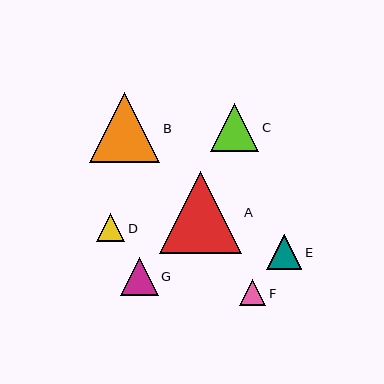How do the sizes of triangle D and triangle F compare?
Triangle D and triangle F are approximately the same size.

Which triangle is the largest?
Triangle A is the largest with a size of approximately 82 pixels.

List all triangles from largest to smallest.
From largest to smallest: A, B, C, G, E, D, F.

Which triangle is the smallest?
Triangle F is the smallest with a size of approximately 26 pixels.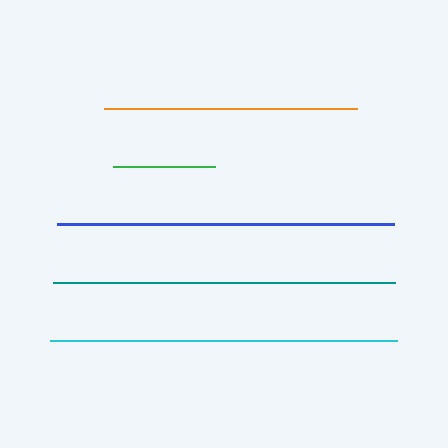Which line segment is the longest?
The cyan line is the longest at approximately 348 pixels.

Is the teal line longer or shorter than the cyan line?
The cyan line is longer than the teal line.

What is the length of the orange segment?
The orange segment is approximately 253 pixels long.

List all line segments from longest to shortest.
From longest to shortest: cyan, teal, blue, orange, green.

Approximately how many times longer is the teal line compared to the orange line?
The teal line is approximately 1.4 times the length of the orange line.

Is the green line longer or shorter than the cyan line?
The cyan line is longer than the green line.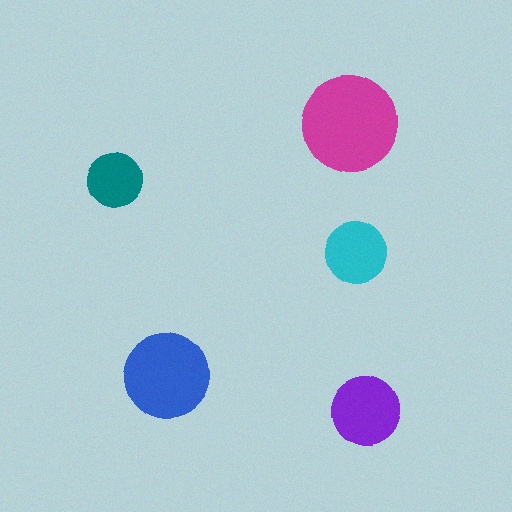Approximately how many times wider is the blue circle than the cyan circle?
About 1.5 times wider.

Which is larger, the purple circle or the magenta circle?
The magenta one.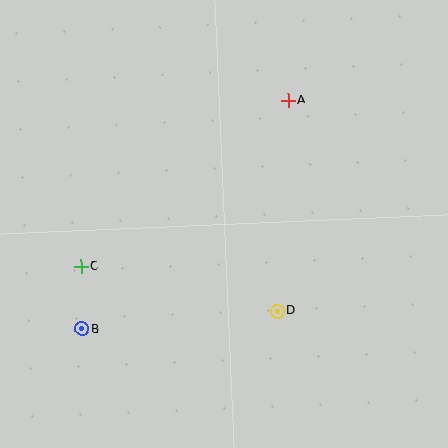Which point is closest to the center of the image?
Point D at (277, 311) is closest to the center.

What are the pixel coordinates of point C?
Point C is at (81, 266).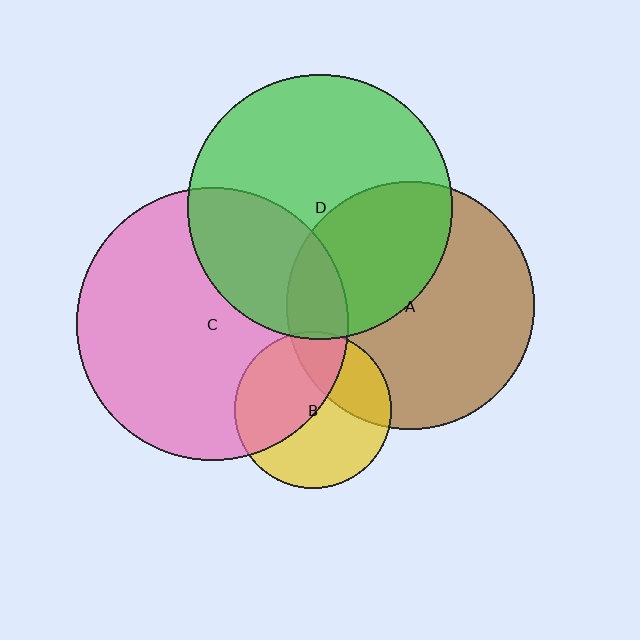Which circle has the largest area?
Circle C (pink).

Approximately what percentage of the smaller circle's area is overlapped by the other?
Approximately 15%.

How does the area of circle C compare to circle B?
Approximately 3.0 times.